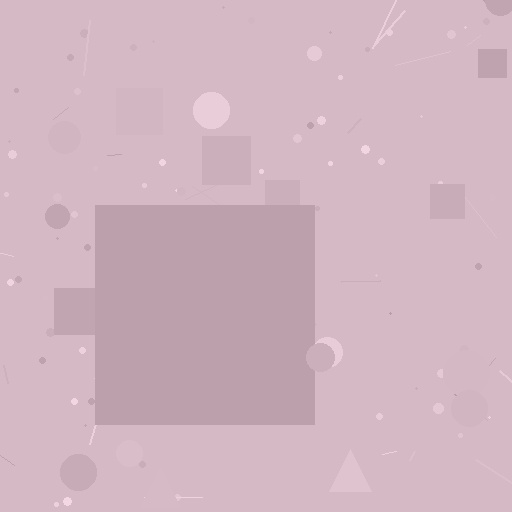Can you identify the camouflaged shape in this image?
The camouflaged shape is a square.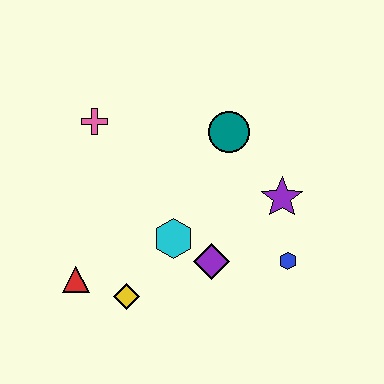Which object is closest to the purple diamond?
The cyan hexagon is closest to the purple diamond.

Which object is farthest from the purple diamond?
The pink cross is farthest from the purple diamond.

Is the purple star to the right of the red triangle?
Yes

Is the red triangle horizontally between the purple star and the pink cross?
No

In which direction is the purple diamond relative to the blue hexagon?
The purple diamond is to the left of the blue hexagon.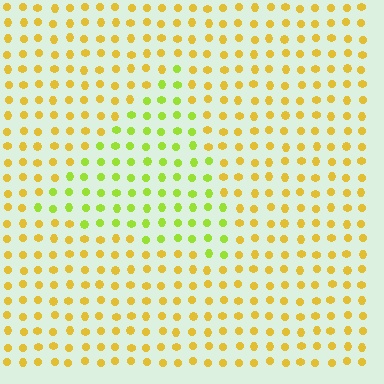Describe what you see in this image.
The image is filled with small yellow elements in a uniform arrangement. A triangle-shaped region is visible where the elements are tinted to a slightly different hue, forming a subtle color boundary.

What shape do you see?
I see a triangle.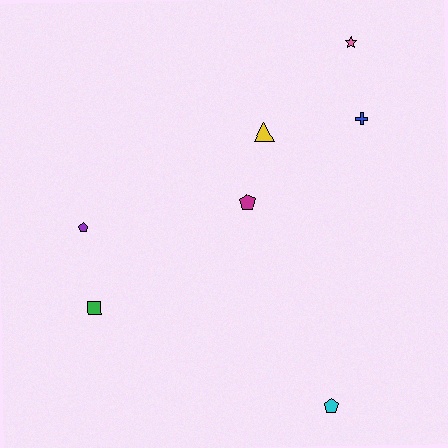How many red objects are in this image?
There are no red objects.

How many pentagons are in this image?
There are 3 pentagons.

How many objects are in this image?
There are 7 objects.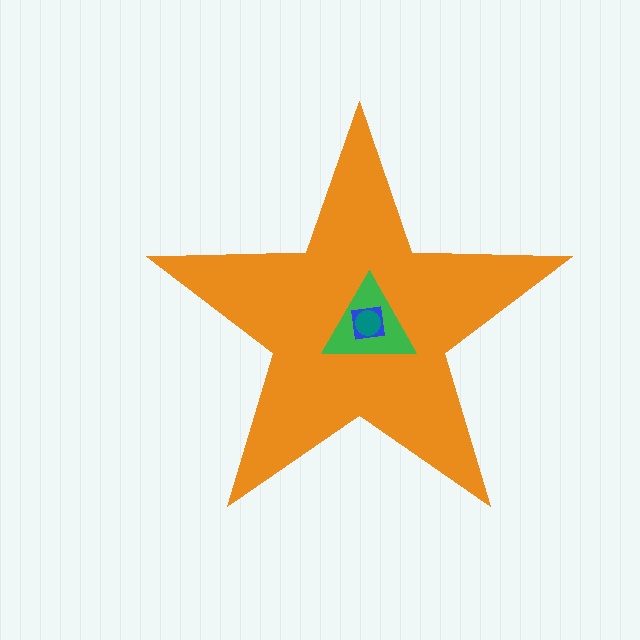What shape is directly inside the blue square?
The teal circle.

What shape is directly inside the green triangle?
The blue square.